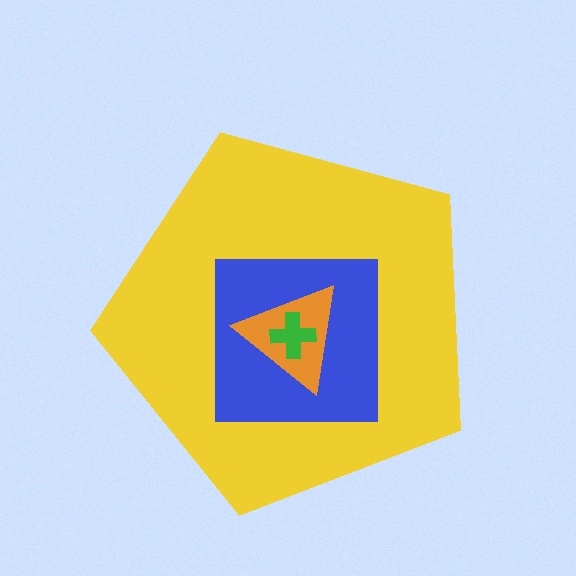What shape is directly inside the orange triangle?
The green cross.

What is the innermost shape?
The green cross.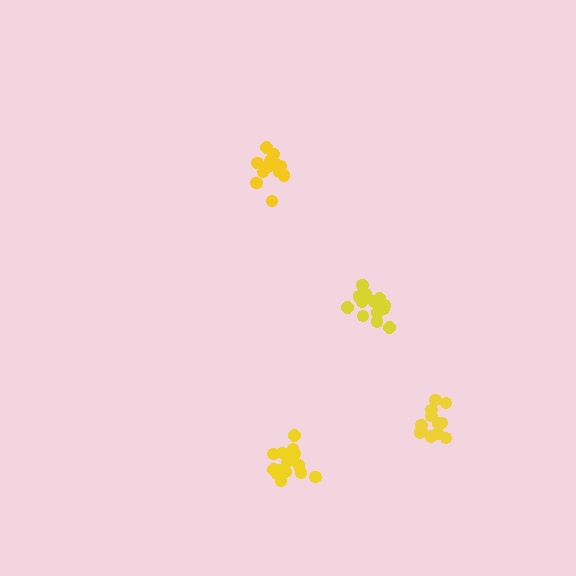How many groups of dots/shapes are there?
There are 4 groups.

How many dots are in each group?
Group 1: 12 dots, Group 2: 14 dots, Group 3: 17 dots, Group 4: 12 dots (55 total).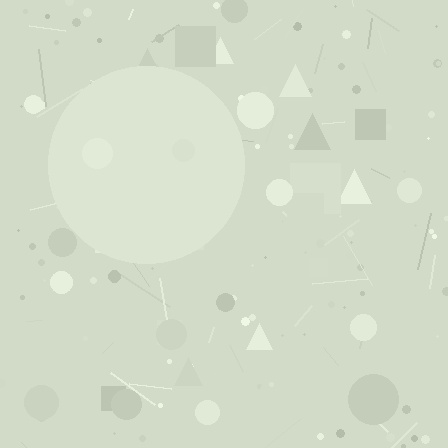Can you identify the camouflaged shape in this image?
The camouflaged shape is a circle.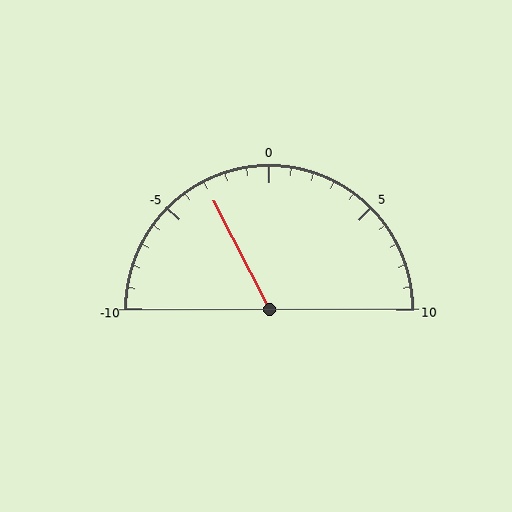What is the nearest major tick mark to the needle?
The nearest major tick mark is -5.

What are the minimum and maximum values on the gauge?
The gauge ranges from -10 to 10.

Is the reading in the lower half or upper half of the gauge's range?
The reading is in the lower half of the range (-10 to 10).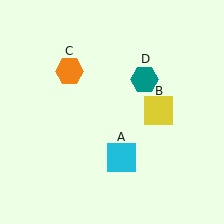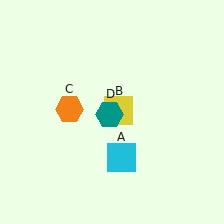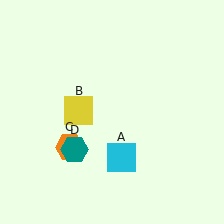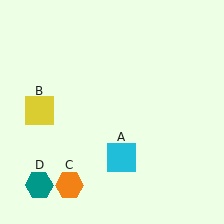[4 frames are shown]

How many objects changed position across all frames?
3 objects changed position: yellow square (object B), orange hexagon (object C), teal hexagon (object D).